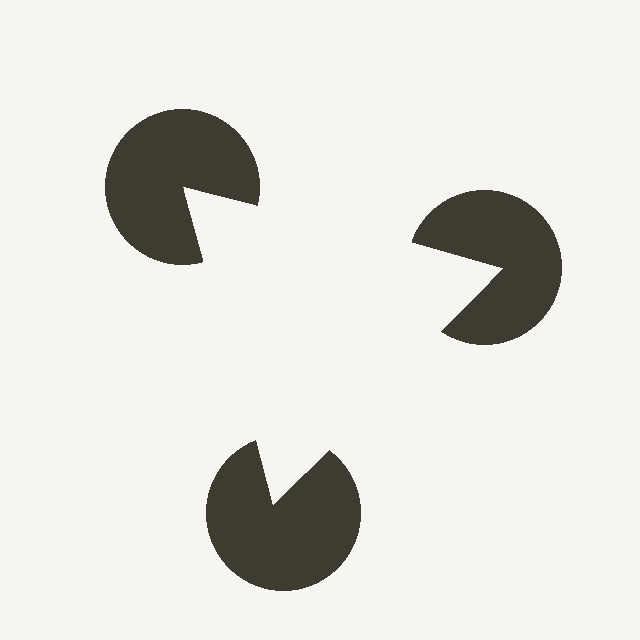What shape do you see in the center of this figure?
An illusory triangle — its edges are inferred from the aligned wedge cuts in the pac-man discs, not physically drawn.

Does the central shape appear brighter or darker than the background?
It typically appears slightly brighter than the background, even though no actual brightness change is drawn.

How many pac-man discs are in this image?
There are 3 — one at each vertex of the illusory triangle.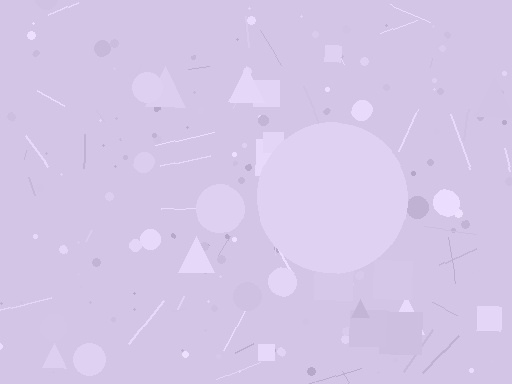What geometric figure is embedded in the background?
A circle is embedded in the background.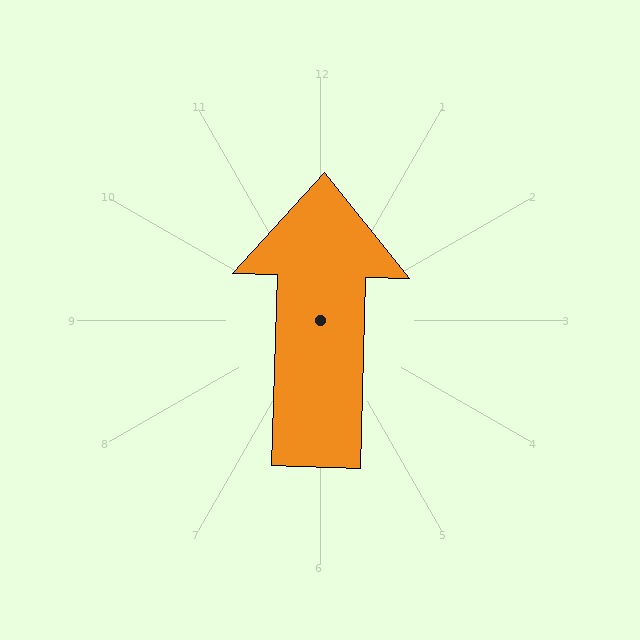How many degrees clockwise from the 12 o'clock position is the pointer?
Approximately 2 degrees.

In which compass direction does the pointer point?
North.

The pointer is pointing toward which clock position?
Roughly 12 o'clock.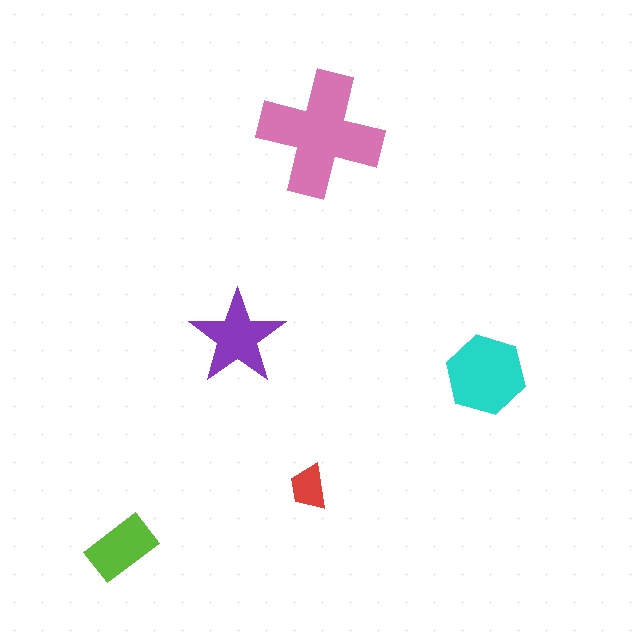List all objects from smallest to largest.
The red trapezoid, the lime rectangle, the purple star, the cyan hexagon, the pink cross.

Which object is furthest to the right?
The cyan hexagon is rightmost.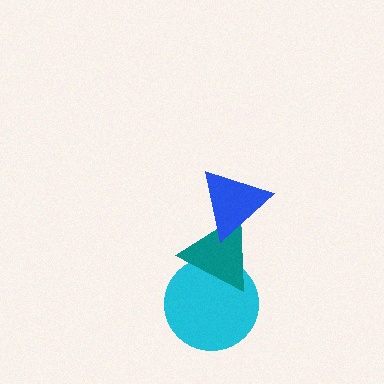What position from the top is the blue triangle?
The blue triangle is 1st from the top.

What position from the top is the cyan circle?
The cyan circle is 3rd from the top.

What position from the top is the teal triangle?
The teal triangle is 2nd from the top.